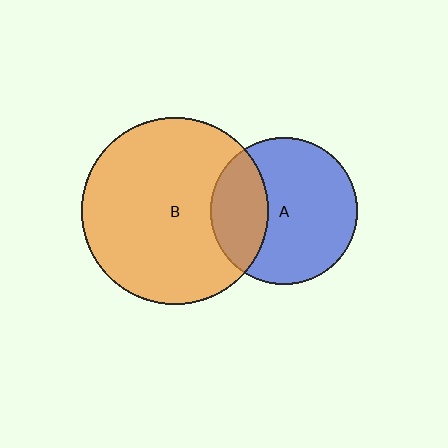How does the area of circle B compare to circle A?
Approximately 1.6 times.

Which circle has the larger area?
Circle B (orange).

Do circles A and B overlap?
Yes.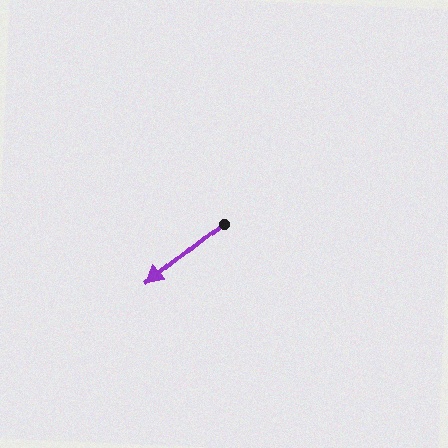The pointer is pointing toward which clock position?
Roughly 8 o'clock.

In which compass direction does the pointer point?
Southwest.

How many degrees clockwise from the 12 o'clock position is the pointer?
Approximately 231 degrees.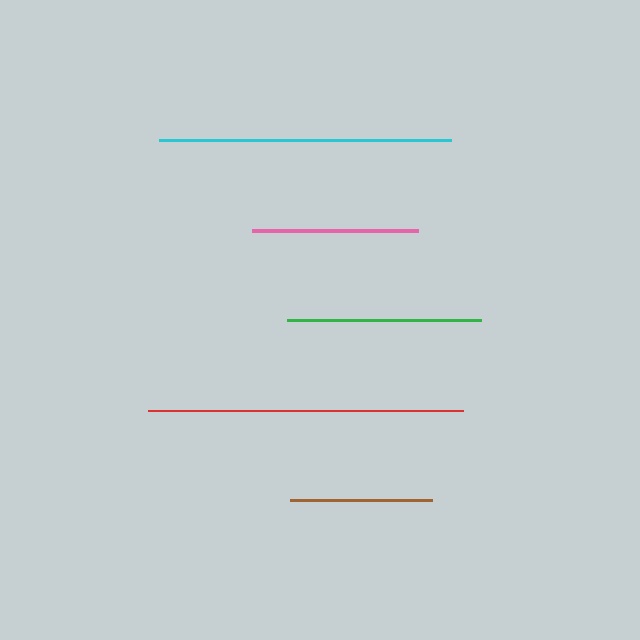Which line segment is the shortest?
The brown line is the shortest at approximately 141 pixels.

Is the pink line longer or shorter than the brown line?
The pink line is longer than the brown line.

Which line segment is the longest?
The red line is the longest at approximately 316 pixels.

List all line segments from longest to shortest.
From longest to shortest: red, cyan, green, pink, brown.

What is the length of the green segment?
The green segment is approximately 194 pixels long.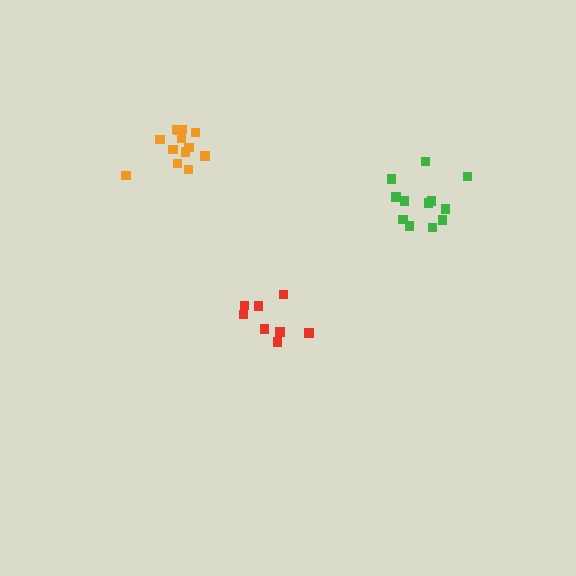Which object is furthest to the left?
The orange cluster is leftmost.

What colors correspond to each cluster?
The clusters are colored: red, green, orange.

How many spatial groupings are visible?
There are 3 spatial groupings.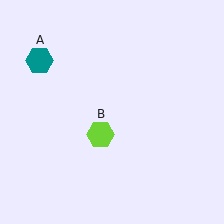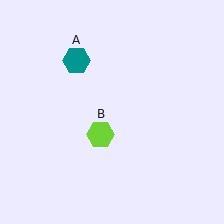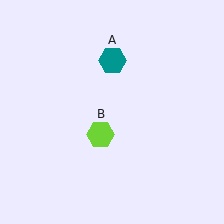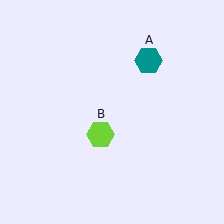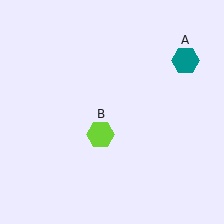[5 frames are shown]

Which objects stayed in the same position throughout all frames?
Lime hexagon (object B) remained stationary.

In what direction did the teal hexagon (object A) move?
The teal hexagon (object A) moved right.